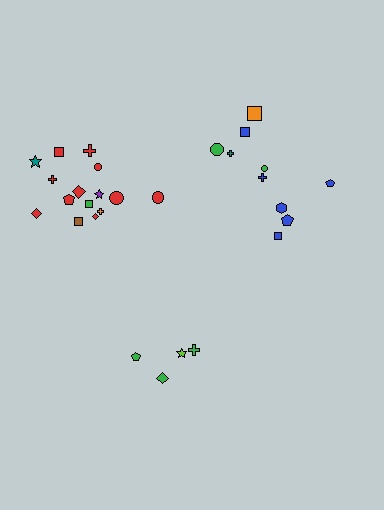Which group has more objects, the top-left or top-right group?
The top-left group.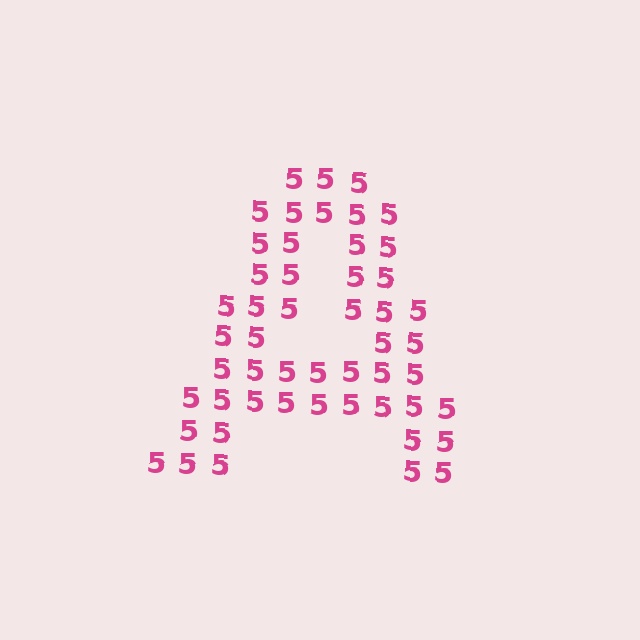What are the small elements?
The small elements are digit 5's.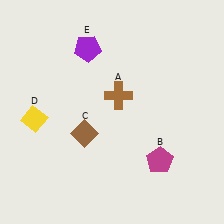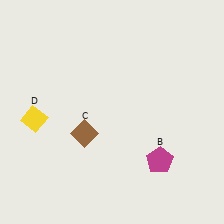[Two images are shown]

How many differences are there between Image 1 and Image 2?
There are 2 differences between the two images.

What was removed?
The purple pentagon (E), the brown cross (A) were removed in Image 2.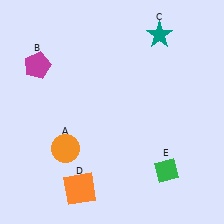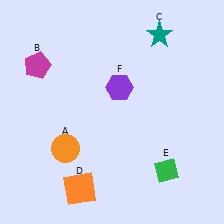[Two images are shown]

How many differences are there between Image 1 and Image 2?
There is 1 difference between the two images.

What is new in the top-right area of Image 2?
A purple hexagon (F) was added in the top-right area of Image 2.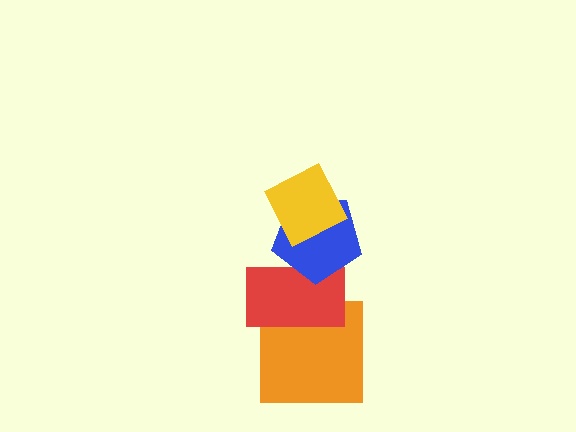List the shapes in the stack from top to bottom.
From top to bottom: the yellow diamond, the blue pentagon, the red rectangle, the orange square.